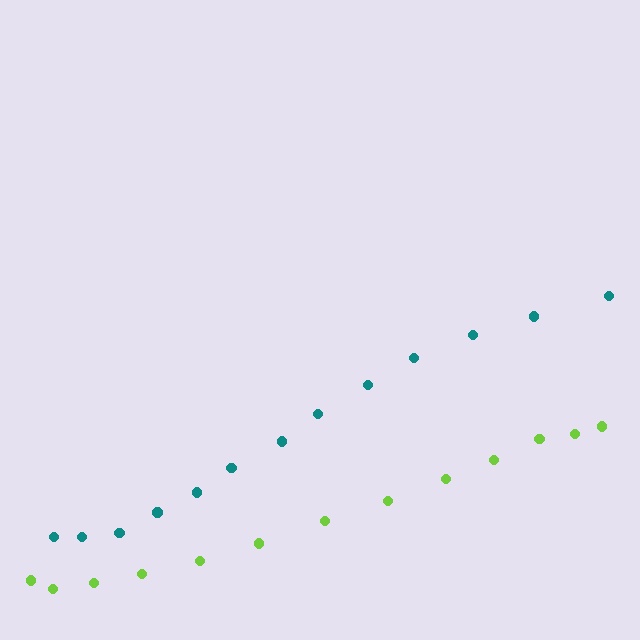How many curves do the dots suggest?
There are 2 distinct paths.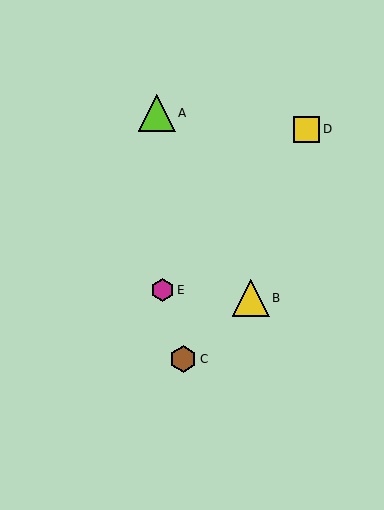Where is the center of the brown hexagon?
The center of the brown hexagon is at (183, 359).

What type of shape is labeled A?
Shape A is a lime triangle.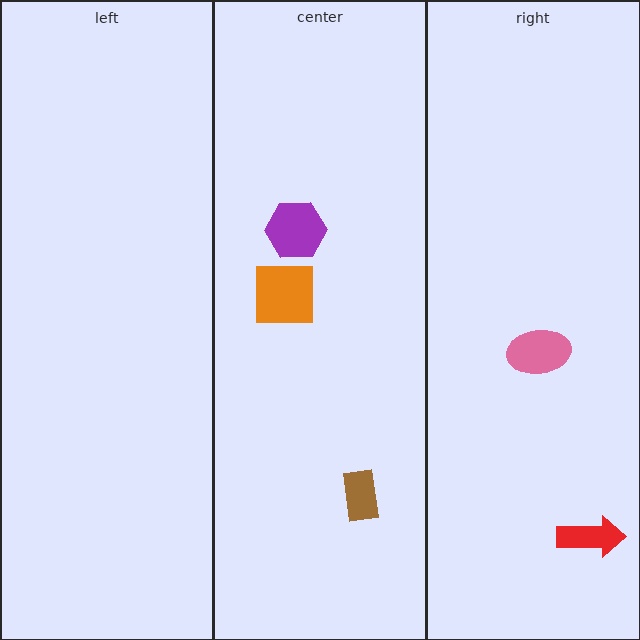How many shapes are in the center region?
3.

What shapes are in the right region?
The pink ellipse, the red arrow.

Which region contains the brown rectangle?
The center region.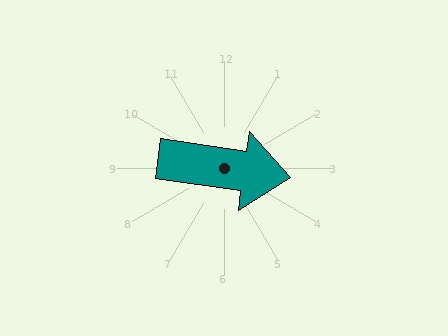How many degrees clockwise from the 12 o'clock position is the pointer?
Approximately 98 degrees.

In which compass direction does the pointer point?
East.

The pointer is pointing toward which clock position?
Roughly 3 o'clock.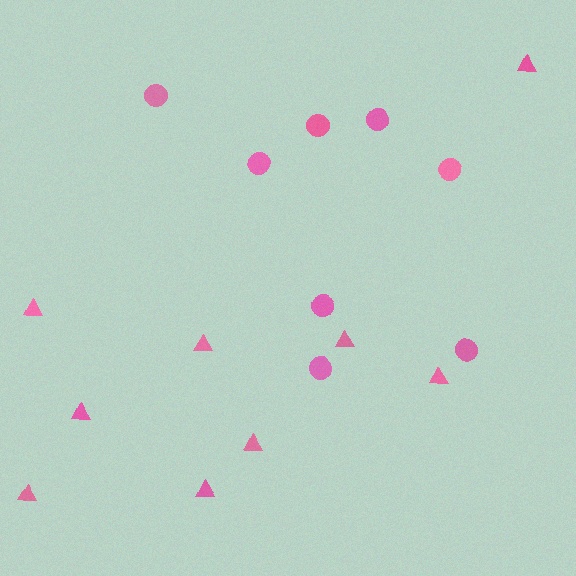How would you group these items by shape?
There are 2 groups: one group of circles (8) and one group of triangles (9).